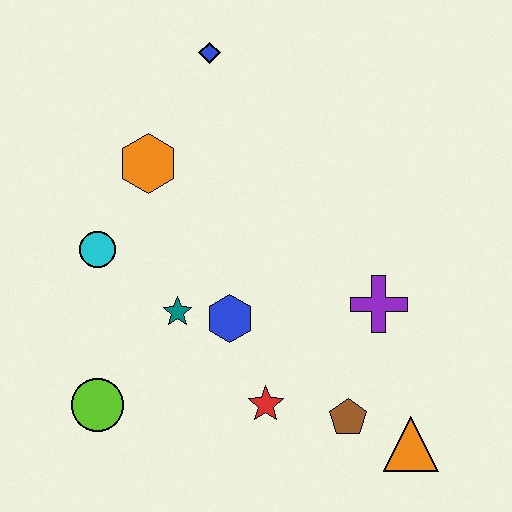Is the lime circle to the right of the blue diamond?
No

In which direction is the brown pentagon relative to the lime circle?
The brown pentagon is to the right of the lime circle.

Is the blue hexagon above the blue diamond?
No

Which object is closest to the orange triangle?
The brown pentagon is closest to the orange triangle.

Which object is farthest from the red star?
The blue diamond is farthest from the red star.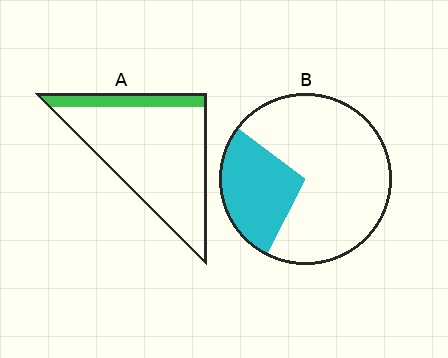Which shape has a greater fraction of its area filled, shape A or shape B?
Shape B.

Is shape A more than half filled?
No.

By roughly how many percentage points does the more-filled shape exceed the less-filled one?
By roughly 10 percentage points (B over A).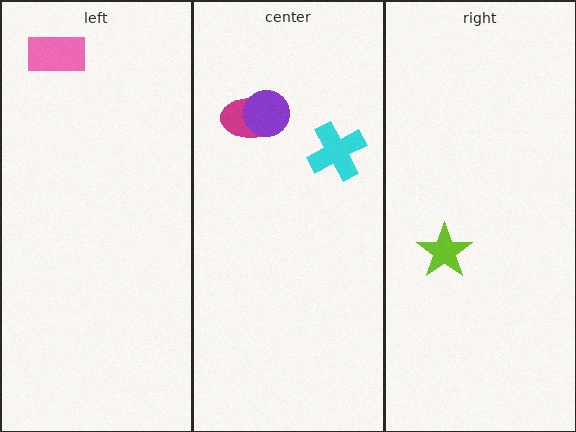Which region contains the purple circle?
The center region.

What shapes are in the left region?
The pink rectangle.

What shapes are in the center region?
The magenta ellipse, the purple circle, the cyan cross.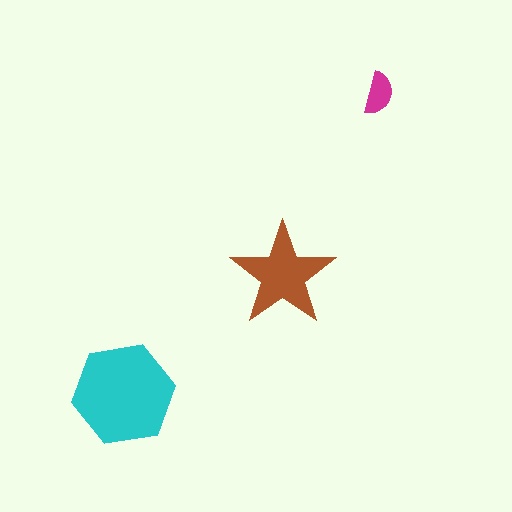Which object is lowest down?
The cyan hexagon is bottommost.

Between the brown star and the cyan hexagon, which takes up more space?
The cyan hexagon.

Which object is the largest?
The cyan hexagon.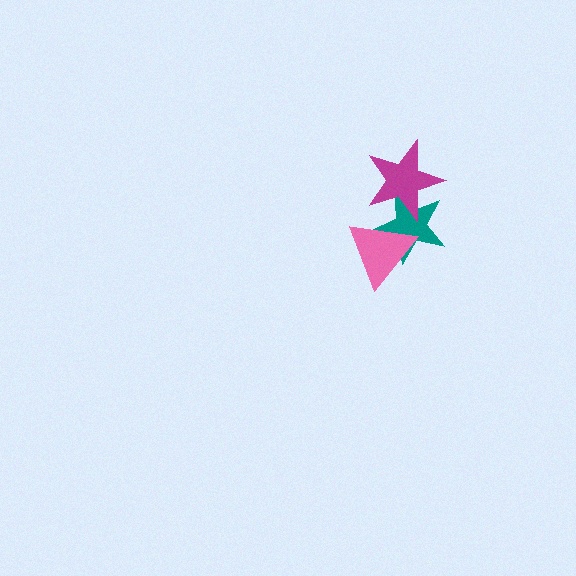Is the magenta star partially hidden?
Yes, it is partially covered by another shape.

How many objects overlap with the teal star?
2 objects overlap with the teal star.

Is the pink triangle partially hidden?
No, no other shape covers it.